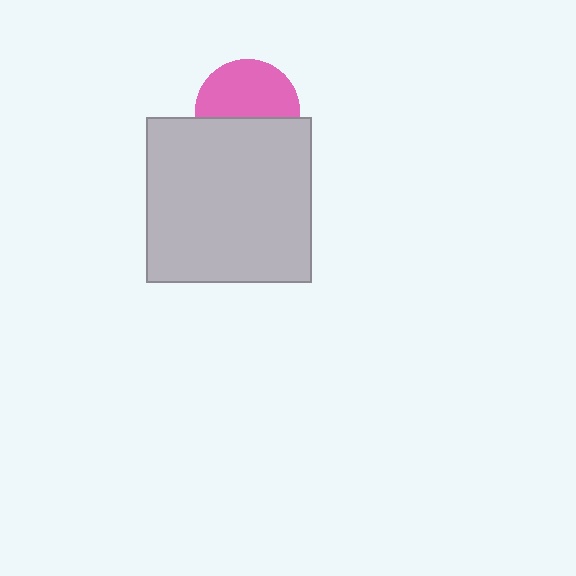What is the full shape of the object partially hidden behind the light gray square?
The partially hidden object is a pink circle.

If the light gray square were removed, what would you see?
You would see the complete pink circle.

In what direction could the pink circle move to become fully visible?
The pink circle could move up. That would shift it out from behind the light gray square entirely.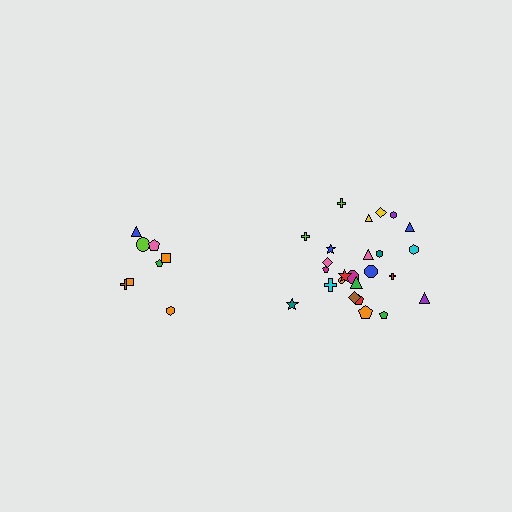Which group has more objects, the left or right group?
The right group.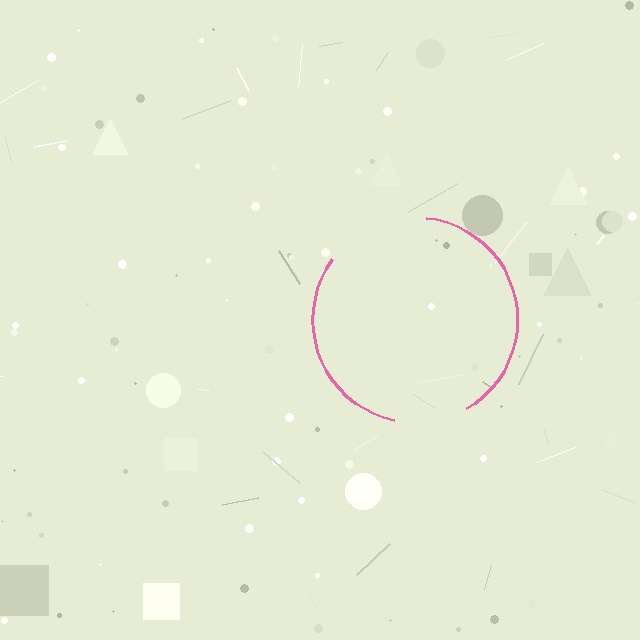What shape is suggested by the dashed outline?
The dashed outline suggests a circle.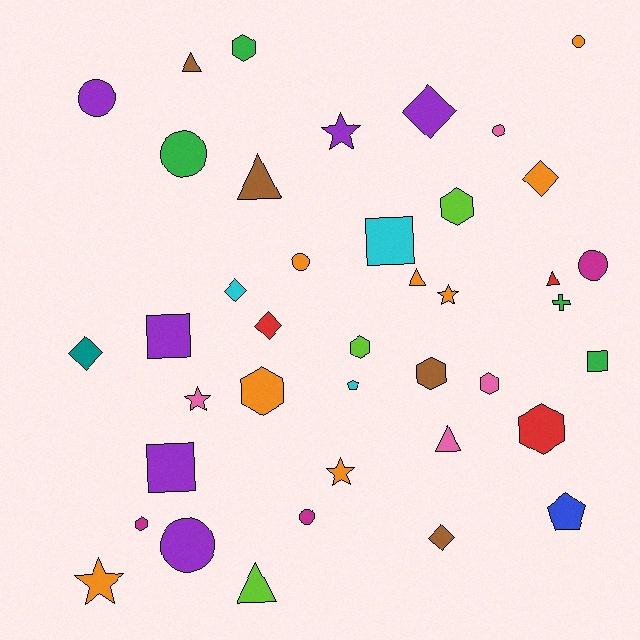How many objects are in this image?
There are 40 objects.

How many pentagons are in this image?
There are 2 pentagons.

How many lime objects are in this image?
There are 3 lime objects.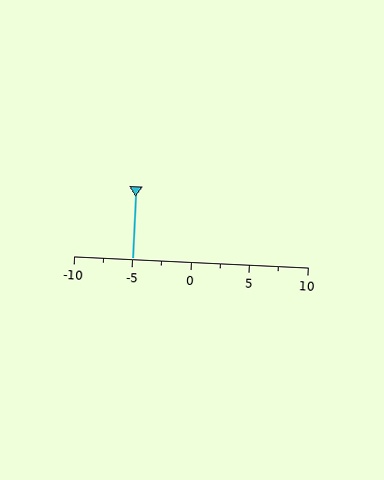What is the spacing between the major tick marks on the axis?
The major ticks are spaced 5 apart.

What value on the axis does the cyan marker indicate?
The marker indicates approximately -5.